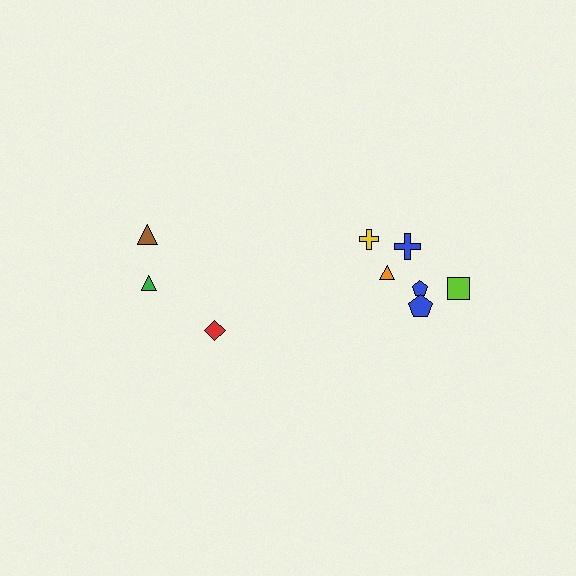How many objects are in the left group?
There are 3 objects.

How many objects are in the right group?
There are 6 objects.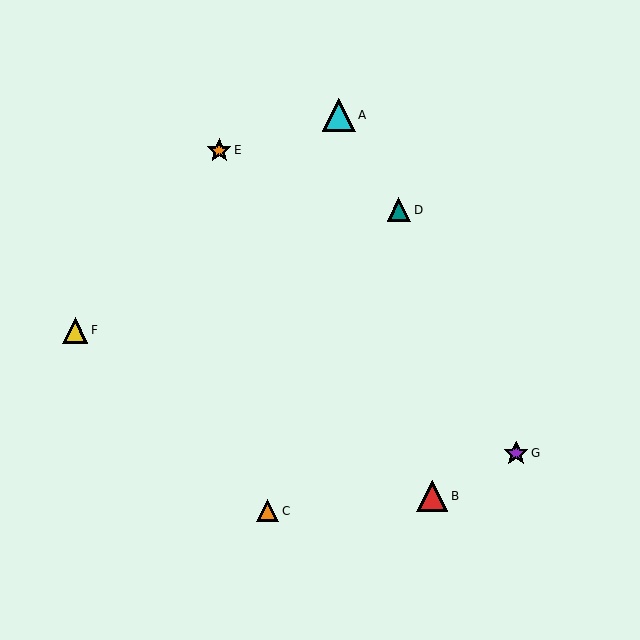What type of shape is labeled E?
Shape E is an orange star.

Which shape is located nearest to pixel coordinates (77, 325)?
The yellow triangle (labeled F) at (75, 330) is nearest to that location.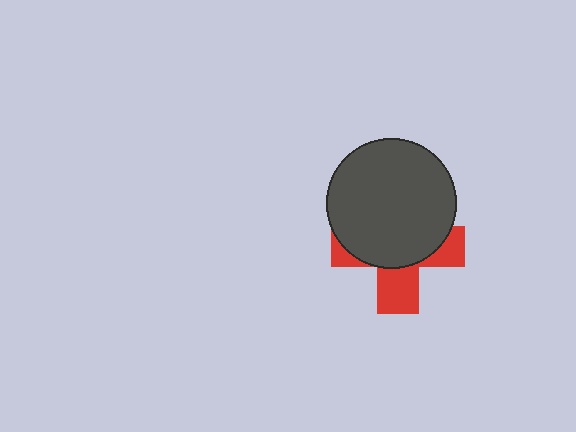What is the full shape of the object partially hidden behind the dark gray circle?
The partially hidden object is a red cross.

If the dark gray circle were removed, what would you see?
You would see the complete red cross.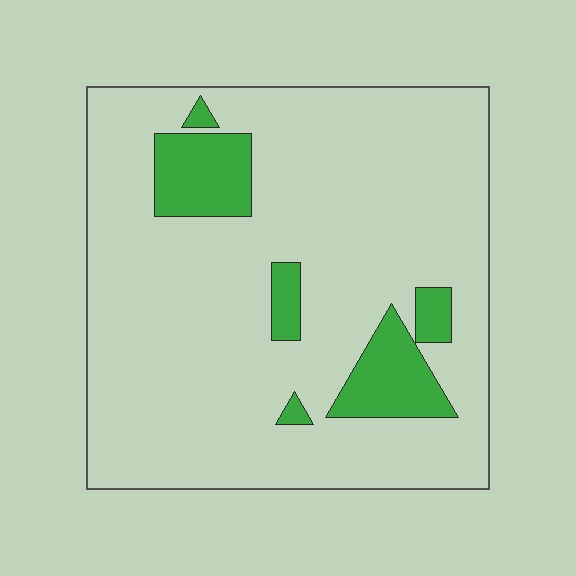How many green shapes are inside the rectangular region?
6.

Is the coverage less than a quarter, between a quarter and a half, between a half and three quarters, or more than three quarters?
Less than a quarter.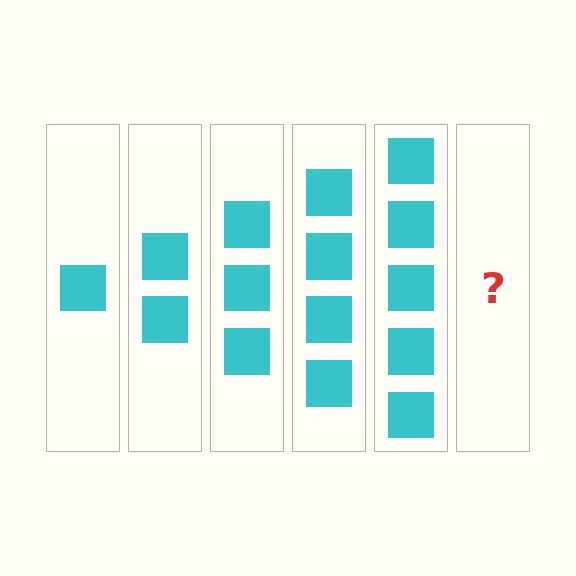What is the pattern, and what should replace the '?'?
The pattern is that each step adds one more square. The '?' should be 6 squares.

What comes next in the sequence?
The next element should be 6 squares.